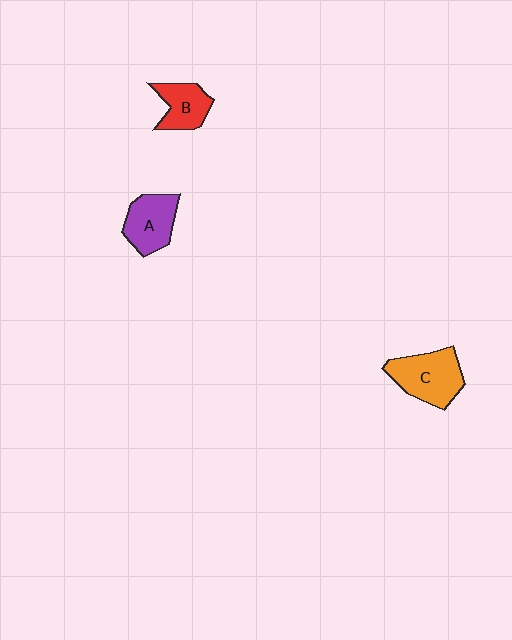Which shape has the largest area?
Shape C (orange).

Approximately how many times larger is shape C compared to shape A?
Approximately 1.3 times.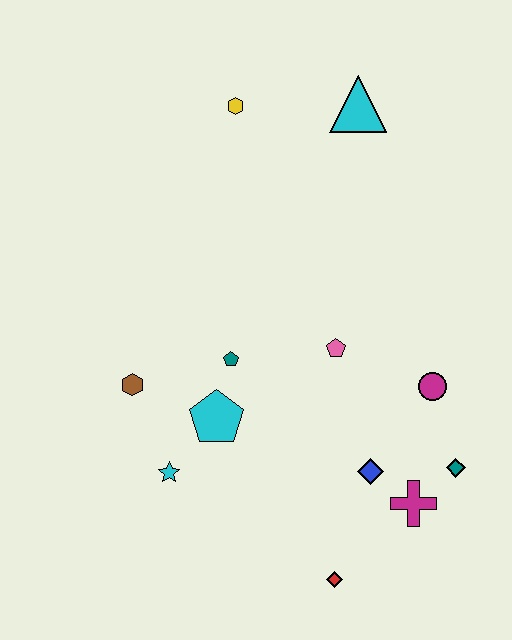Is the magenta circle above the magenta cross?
Yes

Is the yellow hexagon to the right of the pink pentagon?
No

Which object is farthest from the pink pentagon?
The yellow hexagon is farthest from the pink pentagon.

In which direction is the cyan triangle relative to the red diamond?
The cyan triangle is above the red diamond.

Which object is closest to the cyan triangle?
The yellow hexagon is closest to the cyan triangle.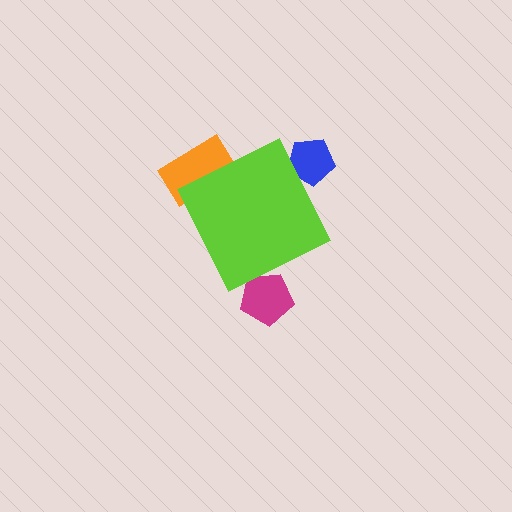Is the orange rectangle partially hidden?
Yes, the orange rectangle is partially hidden behind the lime diamond.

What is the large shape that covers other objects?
A lime diamond.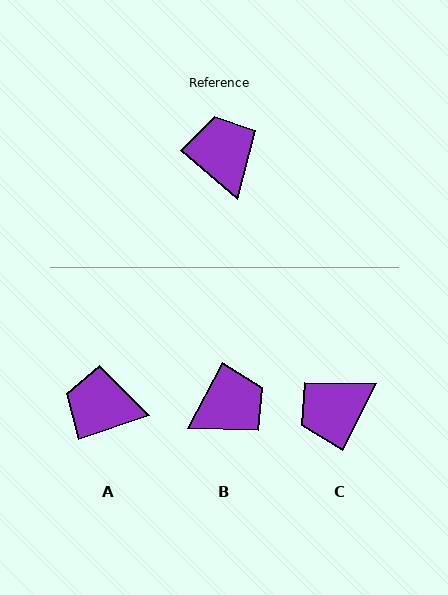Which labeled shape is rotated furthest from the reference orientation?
C, about 104 degrees away.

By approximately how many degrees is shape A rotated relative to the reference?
Approximately 60 degrees counter-clockwise.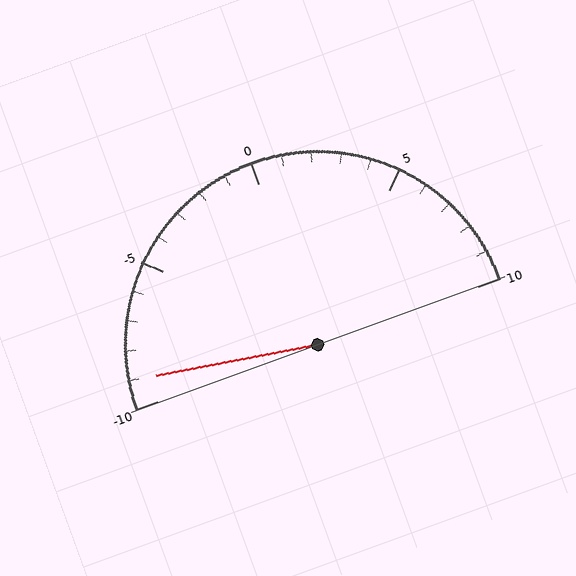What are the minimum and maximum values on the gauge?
The gauge ranges from -10 to 10.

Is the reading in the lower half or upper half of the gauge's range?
The reading is in the lower half of the range (-10 to 10).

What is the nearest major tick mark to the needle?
The nearest major tick mark is -10.